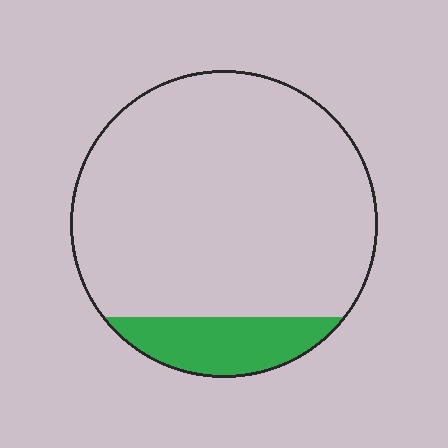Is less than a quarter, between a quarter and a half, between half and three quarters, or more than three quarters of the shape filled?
Less than a quarter.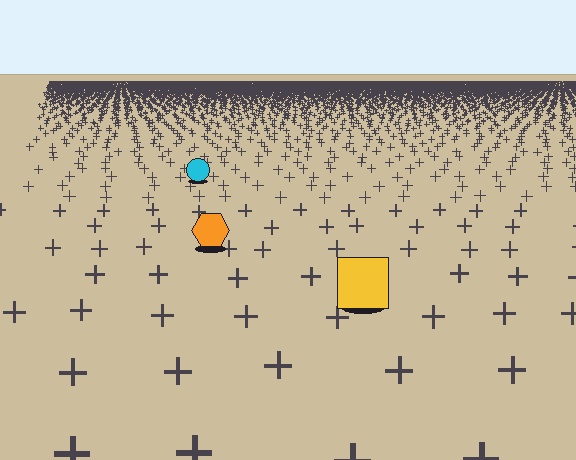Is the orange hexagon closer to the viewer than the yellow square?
No. The yellow square is closer — you can tell from the texture gradient: the ground texture is coarser near it.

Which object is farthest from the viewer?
The cyan circle is farthest from the viewer. It appears smaller and the ground texture around it is denser.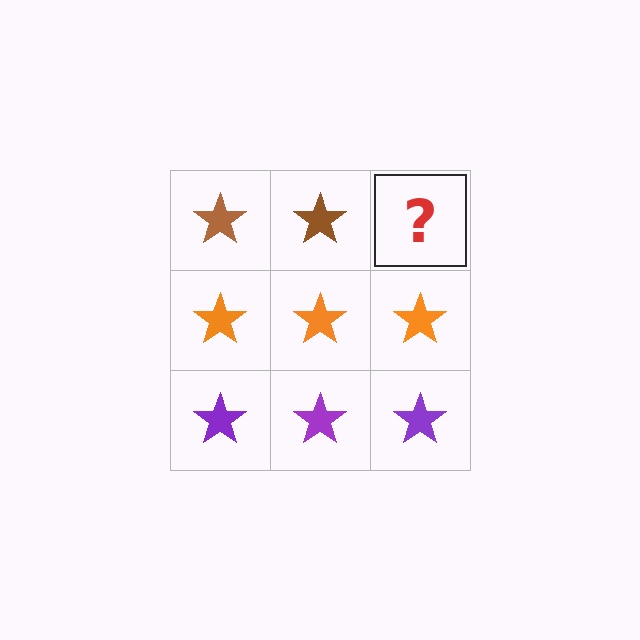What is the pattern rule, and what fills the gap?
The rule is that each row has a consistent color. The gap should be filled with a brown star.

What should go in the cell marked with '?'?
The missing cell should contain a brown star.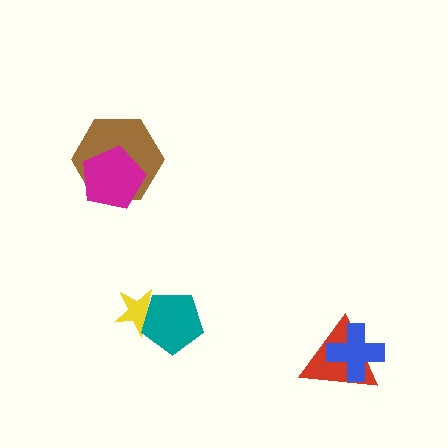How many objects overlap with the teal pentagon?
1 object overlaps with the teal pentagon.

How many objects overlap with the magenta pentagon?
1 object overlaps with the magenta pentagon.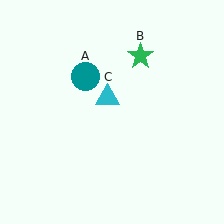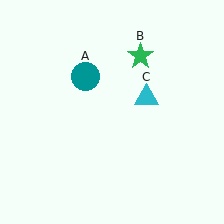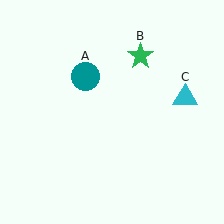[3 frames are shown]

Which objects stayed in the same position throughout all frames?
Teal circle (object A) and green star (object B) remained stationary.